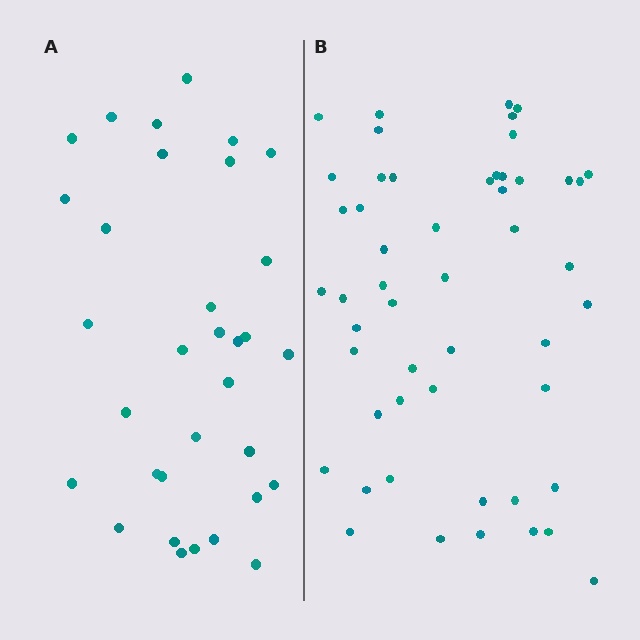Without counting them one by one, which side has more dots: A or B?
Region B (the right region) has more dots.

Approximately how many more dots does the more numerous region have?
Region B has approximately 20 more dots than region A.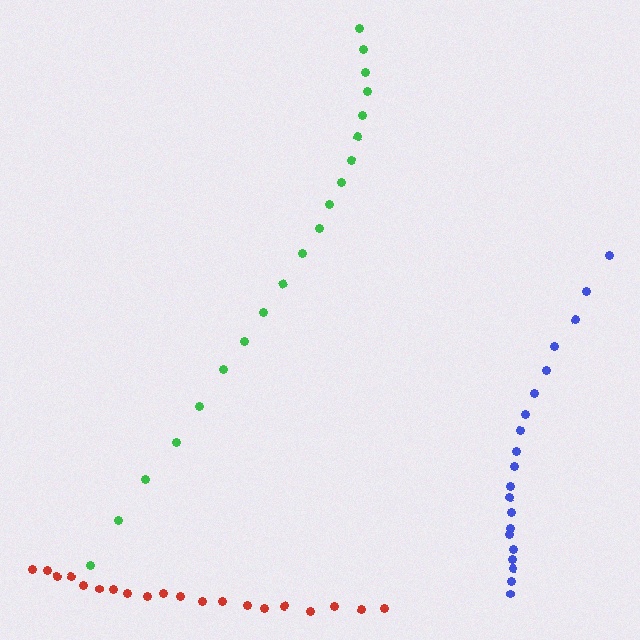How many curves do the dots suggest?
There are 3 distinct paths.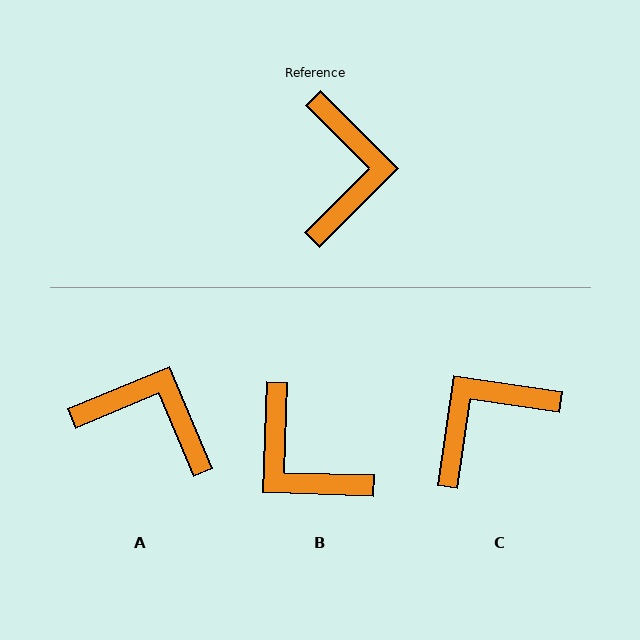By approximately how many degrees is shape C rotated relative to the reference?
Approximately 127 degrees counter-clockwise.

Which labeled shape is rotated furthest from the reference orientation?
B, about 137 degrees away.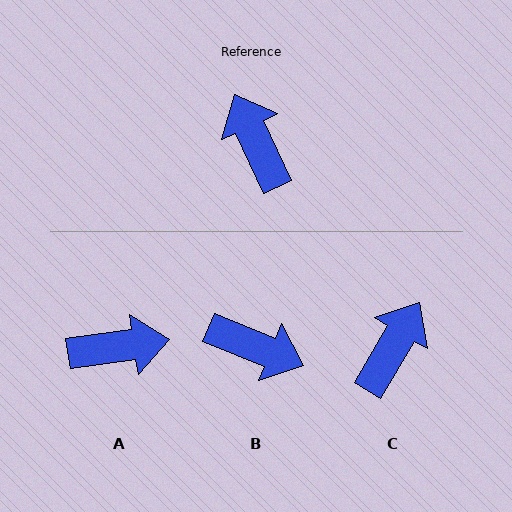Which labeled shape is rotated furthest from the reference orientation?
B, about 137 degrees away.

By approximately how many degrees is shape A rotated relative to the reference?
Approximately 107 degrees clockwise.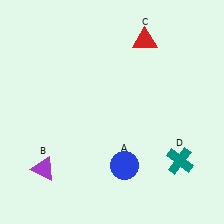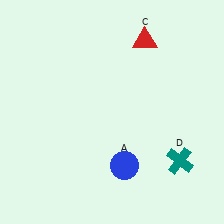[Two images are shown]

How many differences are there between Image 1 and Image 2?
There is 1 difference between the two images.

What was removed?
The purple triangle (B) was removed in Image 2.